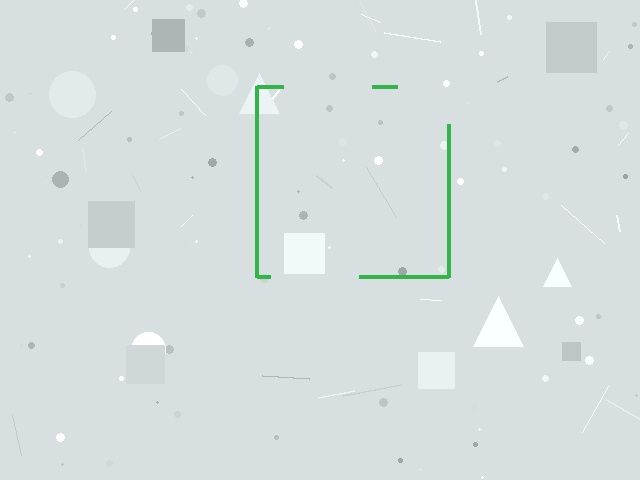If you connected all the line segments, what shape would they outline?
They would outline a square.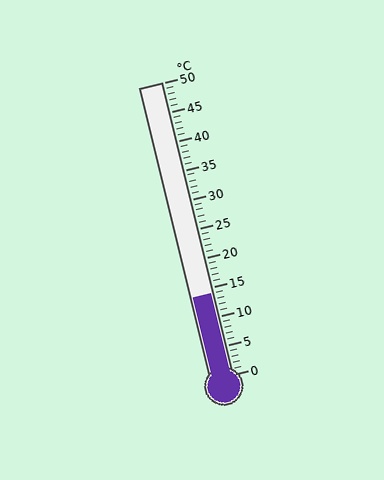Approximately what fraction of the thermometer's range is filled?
The thermometer is filled to approximately 30% of its range.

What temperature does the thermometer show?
The thermometer shows approximately 14°C.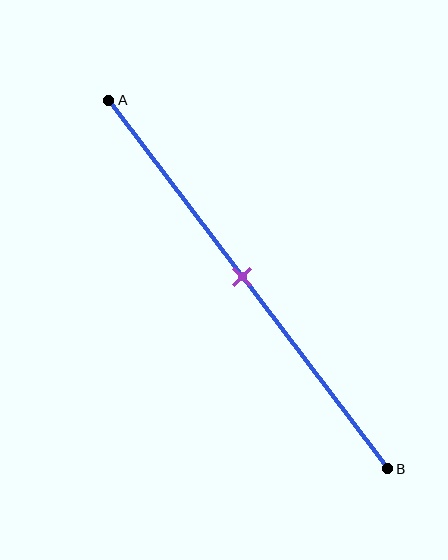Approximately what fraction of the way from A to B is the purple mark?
The purple mark is approximately 50% of the way from A to B.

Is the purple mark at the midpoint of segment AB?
Yes, the mark is approximately at the midpoint.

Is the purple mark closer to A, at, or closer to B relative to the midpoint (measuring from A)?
The purple mark is approximately at the midpoint of segment AB.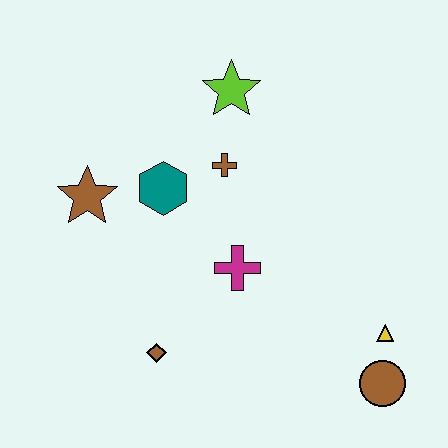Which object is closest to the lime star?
The brown cross is closest to the lime star.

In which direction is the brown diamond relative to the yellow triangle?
The brown diamond is to the left of the yellow triangle.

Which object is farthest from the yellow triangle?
The brown star is farthest from the yellow triangle.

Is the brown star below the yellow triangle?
No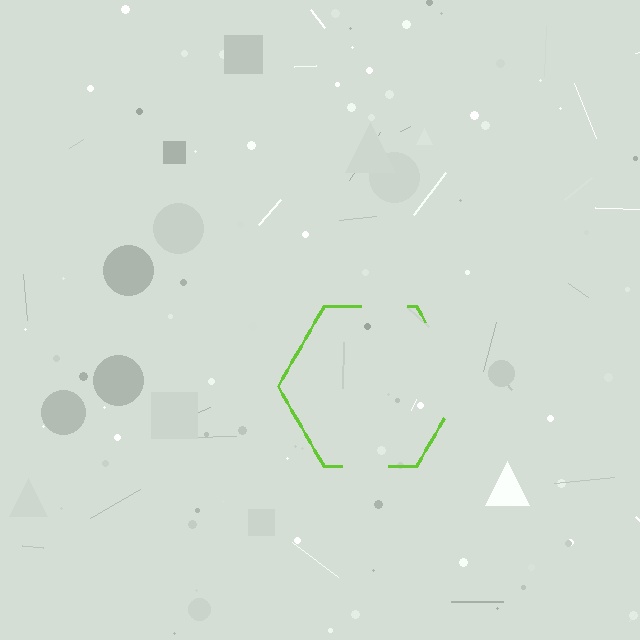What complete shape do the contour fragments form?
The contour fragments form a hexagon.